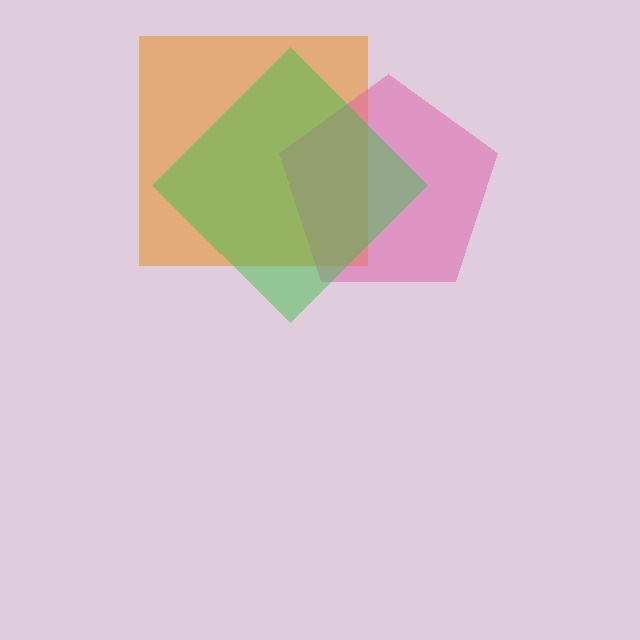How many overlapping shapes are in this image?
There are 3 overlapping shapes in the image.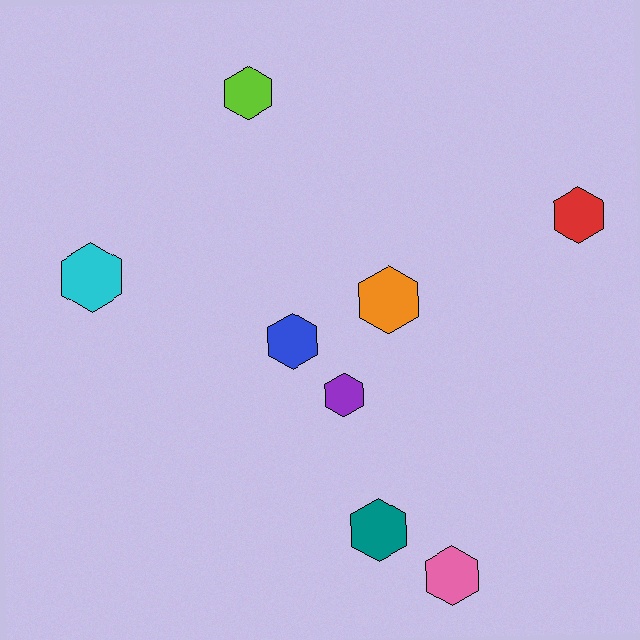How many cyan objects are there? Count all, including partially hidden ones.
There is 1 cyan object.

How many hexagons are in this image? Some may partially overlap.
There are 8 hexagons.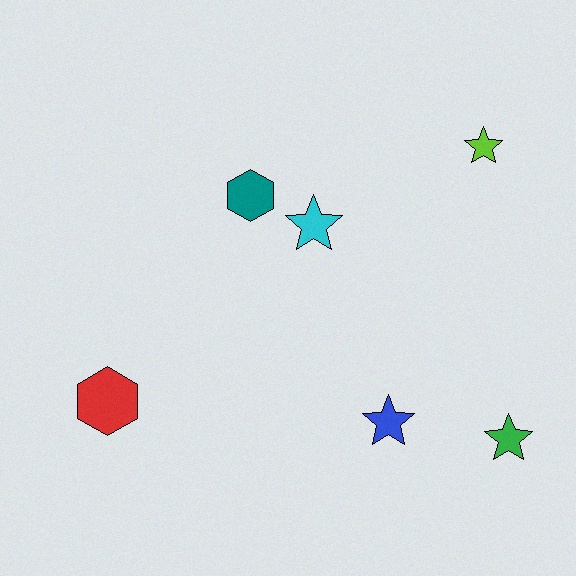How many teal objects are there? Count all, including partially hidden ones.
There is 1 teal object.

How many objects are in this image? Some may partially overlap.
There are 6 objects.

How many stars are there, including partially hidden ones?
There are 4 stars.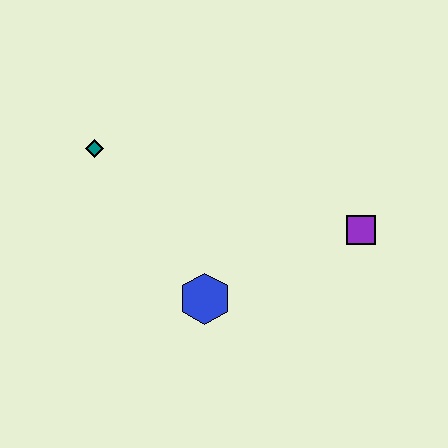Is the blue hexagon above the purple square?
No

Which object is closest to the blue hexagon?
The purple square is closest to the blue hexagon.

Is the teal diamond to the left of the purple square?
Yes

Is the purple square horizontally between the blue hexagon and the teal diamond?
No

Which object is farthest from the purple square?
The teal diamond is farthest from the purple square.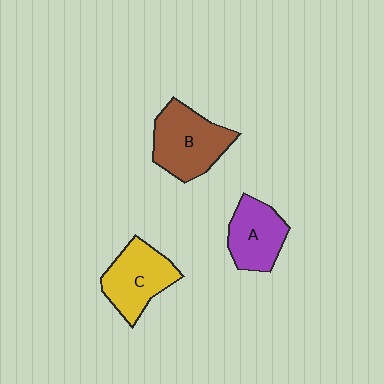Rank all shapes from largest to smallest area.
From largest to smallest: B (brown), C (yellow), A (purple).